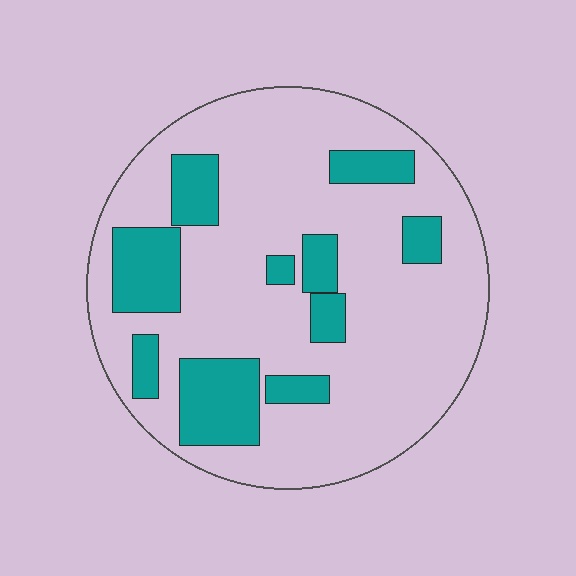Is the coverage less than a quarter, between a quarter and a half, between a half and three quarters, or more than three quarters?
Less than a quarter.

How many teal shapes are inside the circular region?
10.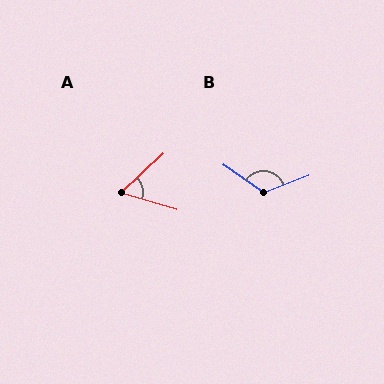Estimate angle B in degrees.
Approximately 125 degrees.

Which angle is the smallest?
A, at approximately 59 degrees.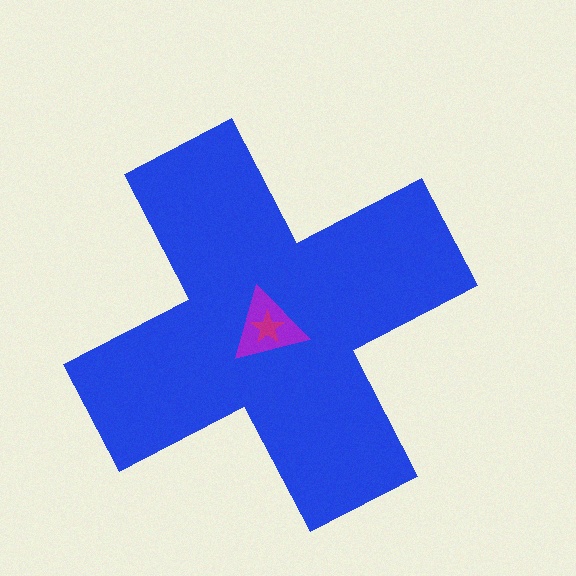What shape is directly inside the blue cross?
The purple triangle.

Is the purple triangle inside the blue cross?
Yes.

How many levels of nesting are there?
3.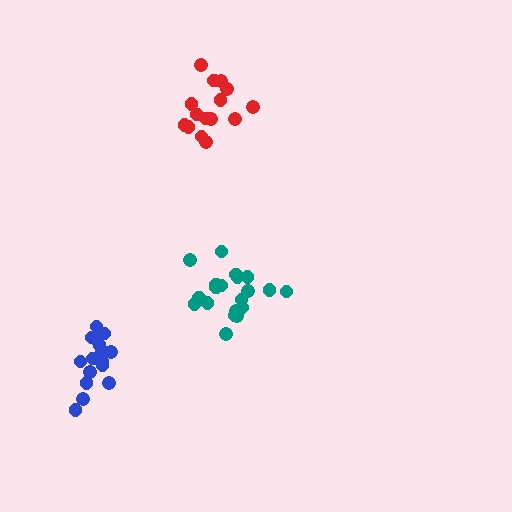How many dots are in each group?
Group 1: 20 dots, Group 2: 15 dots, Group 3: 17 dots (52 total).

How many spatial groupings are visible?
There are 3 spatial groupings.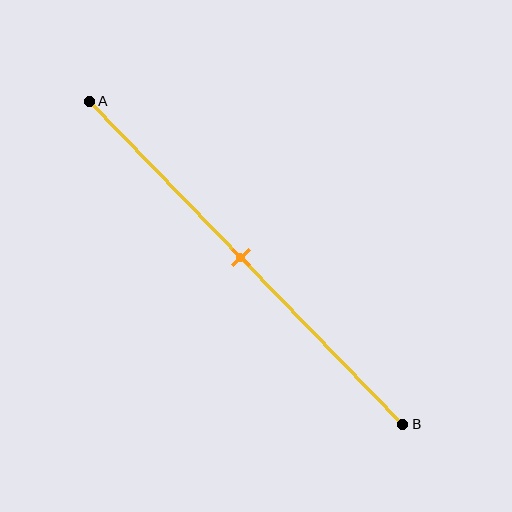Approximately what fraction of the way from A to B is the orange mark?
The orange mark is approximately 50% of the way from A to B.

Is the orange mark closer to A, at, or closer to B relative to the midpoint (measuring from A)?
The orange mark is approximately at the midpoint of segment AB.